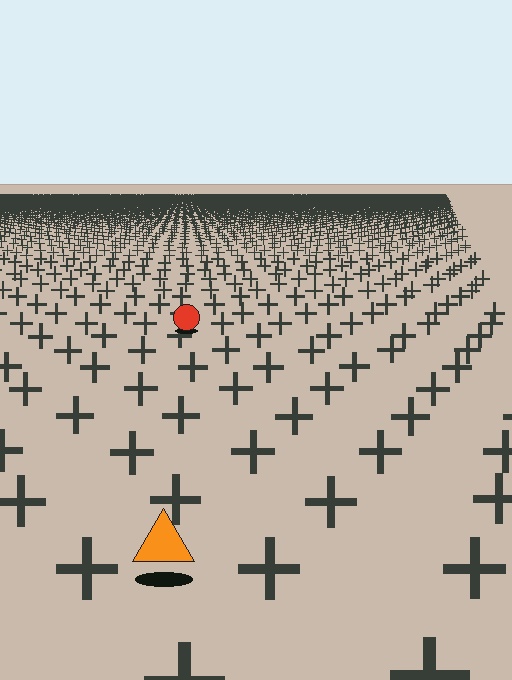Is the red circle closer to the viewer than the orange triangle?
No. The orange triangle is closer — you can tell from the texture gradient: the ground texture is coarser near it.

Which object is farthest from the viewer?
The red circle is farthest from the viewer. It appears smaller and the ground texture around it is denser.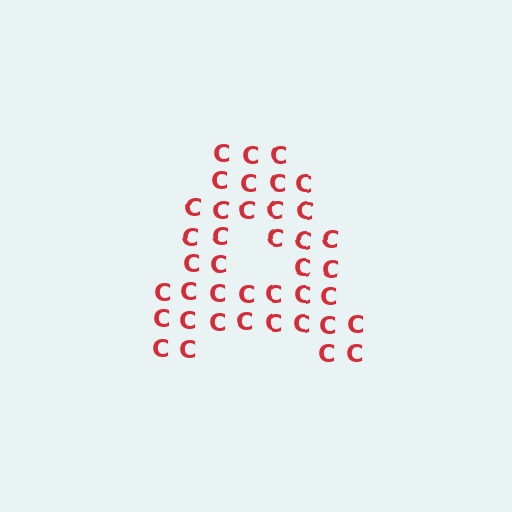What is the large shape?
The large shape is the letter A.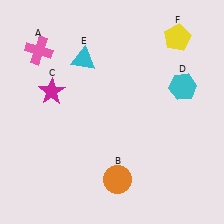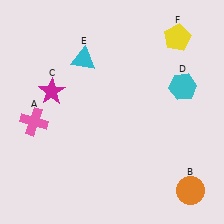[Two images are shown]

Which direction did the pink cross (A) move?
The pink cross (A) moved down.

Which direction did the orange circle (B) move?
The orange circle (B) moved right.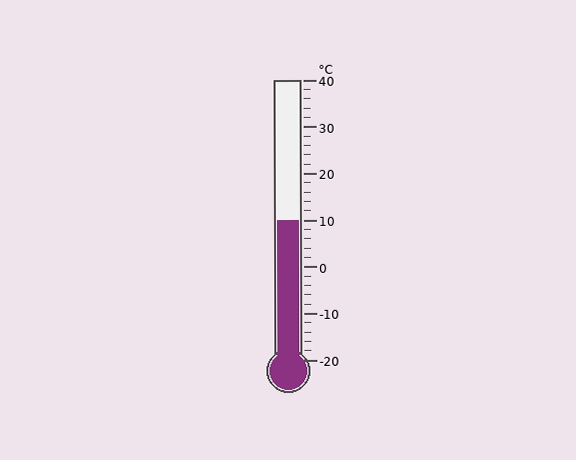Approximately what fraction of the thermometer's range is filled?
The thermometer is filled to approximately 50% of its range.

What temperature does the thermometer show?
The thermometer shows approximately 10°C.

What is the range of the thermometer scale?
The thermometer scale ranges from -20°C to 40°C.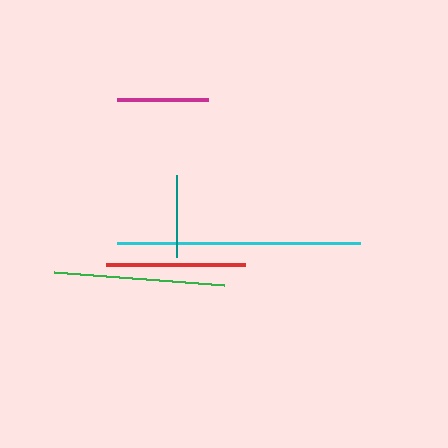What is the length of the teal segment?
The teal segment is approximately 82 pixels long.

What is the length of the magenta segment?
The magenta segment is approximately 91 pixels long.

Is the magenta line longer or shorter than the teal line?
The magenta line is longer than the teal line.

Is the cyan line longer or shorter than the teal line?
The cyan line is longer than the teal line.